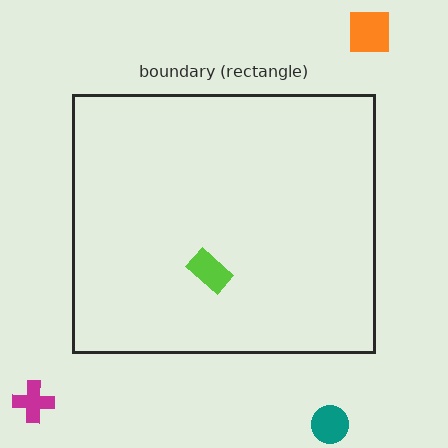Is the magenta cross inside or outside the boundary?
Outside.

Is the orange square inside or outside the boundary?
Outside.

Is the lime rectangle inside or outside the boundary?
Inside.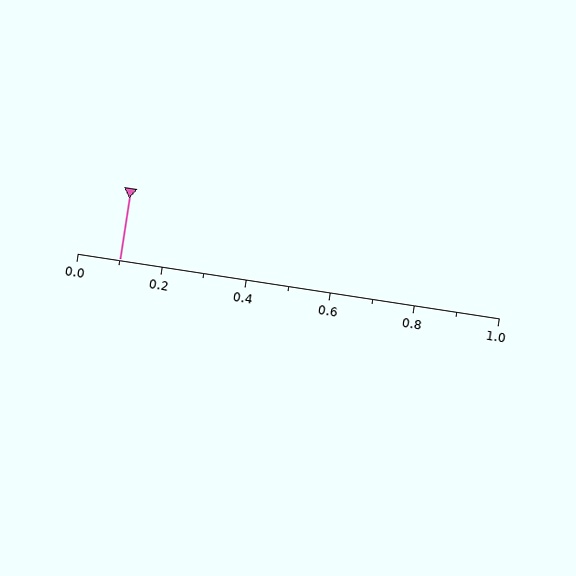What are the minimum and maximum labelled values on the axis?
The axis runs from 0.0 to 1.0.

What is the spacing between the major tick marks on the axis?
The major ticks are spaced 0.2 apart.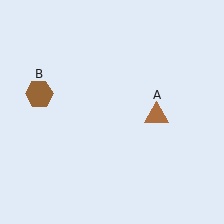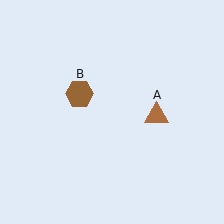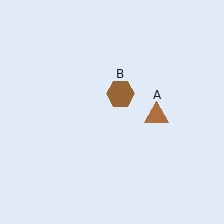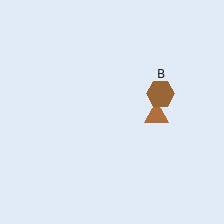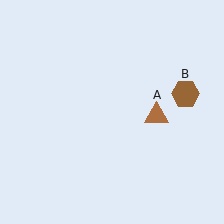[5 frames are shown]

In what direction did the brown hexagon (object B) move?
The brown hexagon (object B) moved right.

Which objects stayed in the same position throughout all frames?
Brown triangle (object A) remained stationary.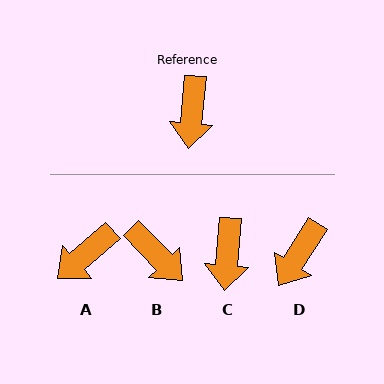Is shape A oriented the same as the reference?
No, it is off by about 44 degrees.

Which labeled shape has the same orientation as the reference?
C.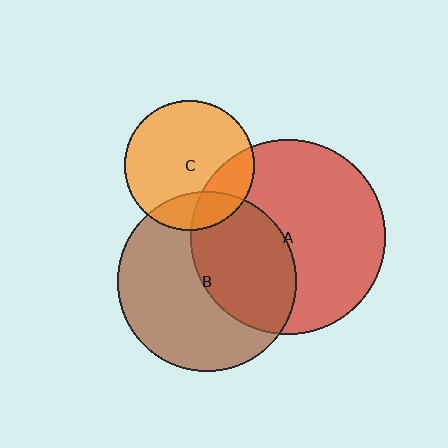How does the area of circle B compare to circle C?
Approximately 1.9 times.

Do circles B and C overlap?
Yes.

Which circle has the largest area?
Circle A (red).